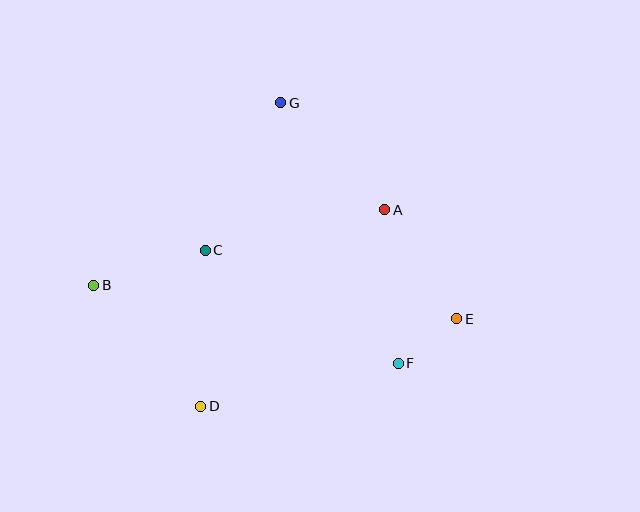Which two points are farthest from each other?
Points B and E are farthest from each other.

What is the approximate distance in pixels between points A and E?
The distance between A and E is approximately 131 pixels.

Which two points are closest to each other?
Points E and F are closest to each other.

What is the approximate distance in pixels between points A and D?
The distance between A and D is approximately 270 pixels.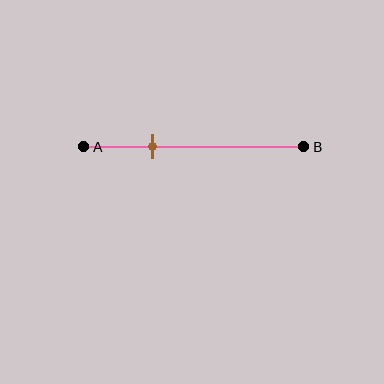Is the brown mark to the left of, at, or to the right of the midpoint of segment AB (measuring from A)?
The brown mark is to the left of the midpoint of segment AB.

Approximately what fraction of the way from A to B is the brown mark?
The brown mark is approximately 30% of the way from A to B.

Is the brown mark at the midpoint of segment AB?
No, the mark is at about 30% from A, not at the 50% midpoint.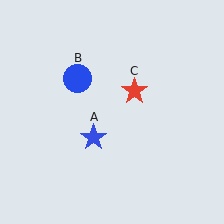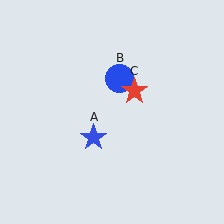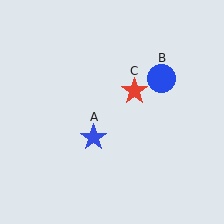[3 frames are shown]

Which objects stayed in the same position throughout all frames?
Blue star (object A) and red star (object C) remained stationary.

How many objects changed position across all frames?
1 object changed position: blue circle (object B).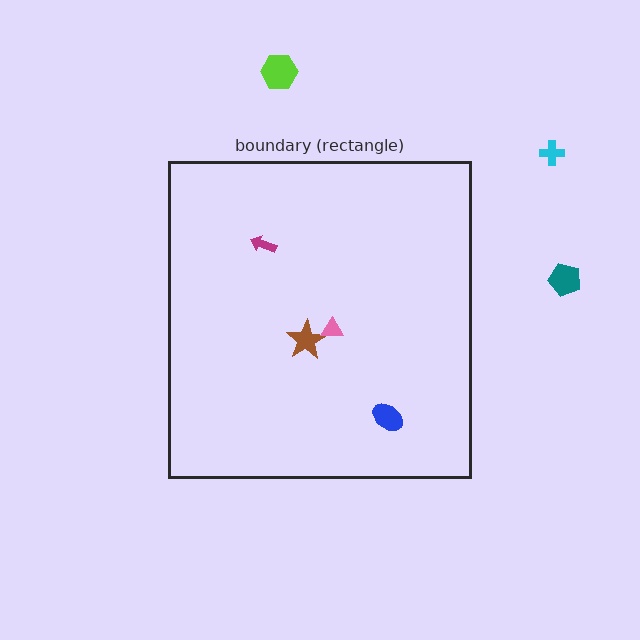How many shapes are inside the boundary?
4 inside, 3 outside.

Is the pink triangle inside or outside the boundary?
Inside.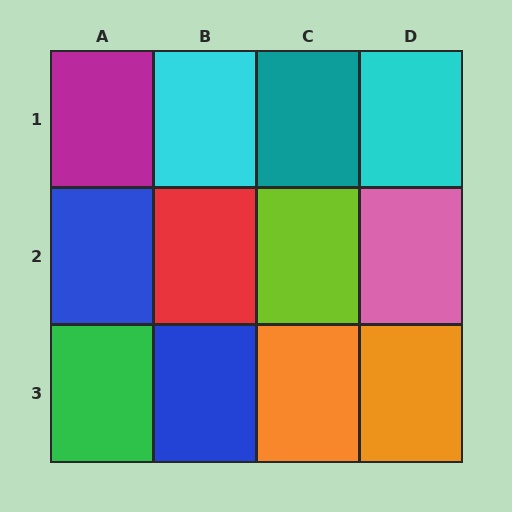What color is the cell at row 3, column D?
Orange.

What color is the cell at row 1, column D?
Cyan.